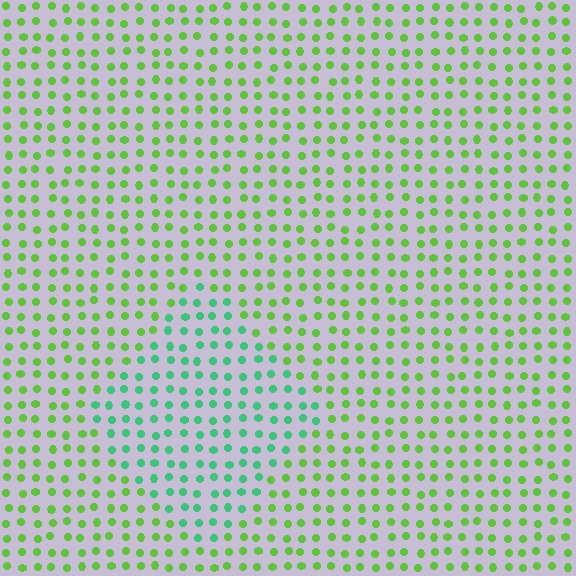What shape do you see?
I see a diamond.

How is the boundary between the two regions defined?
The boundary is defined purely by a slight shift in hue (about 43 degrees). Spacing, size, and orientation are identical on both sides.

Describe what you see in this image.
The image is filled with small lime elements in a uniform arrangement. A diamond-shaped region is visible where the elements are tinted to a slightly different hue, forming a subtle color boundary.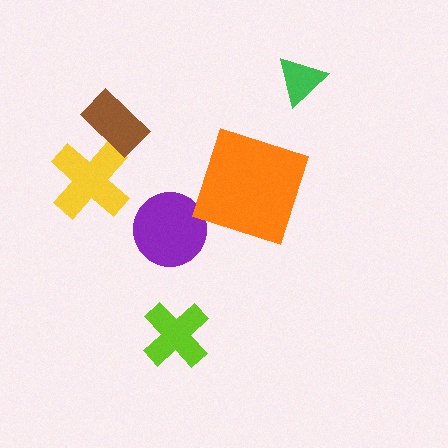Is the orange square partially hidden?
No, no other shape covers it.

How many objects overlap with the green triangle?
0 objects overlap with the green triangle.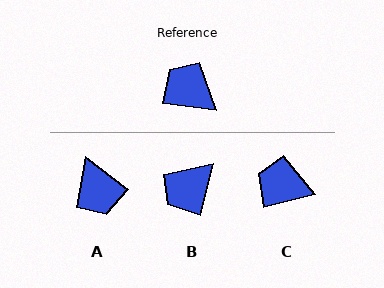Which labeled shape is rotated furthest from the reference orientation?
A, about 151 degrees away.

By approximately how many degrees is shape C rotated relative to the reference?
Approximately 21 degrees counter-clockwise.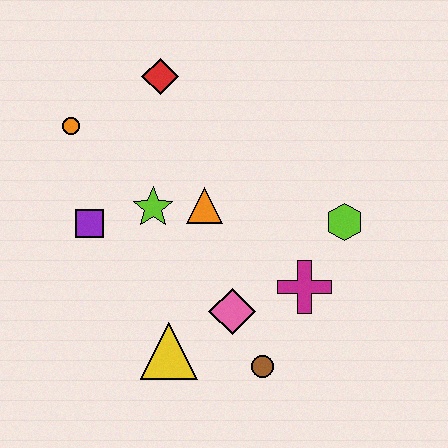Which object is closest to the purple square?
The lime star is closest to the purple square.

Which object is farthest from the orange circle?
The brown circle is farthest from the orange circle.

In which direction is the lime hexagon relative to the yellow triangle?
The lime hexagon is to the right of the yellow triangle.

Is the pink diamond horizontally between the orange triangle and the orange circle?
No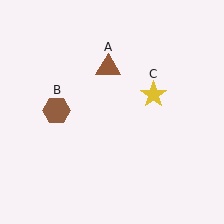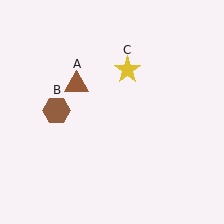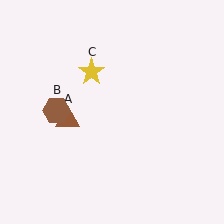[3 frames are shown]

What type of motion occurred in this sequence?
The brown triangle (object A), yellow star (object C) rotated counterclockwise around the center of the scene.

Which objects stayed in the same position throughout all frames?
Brown hexagon (object B) remained stationary.